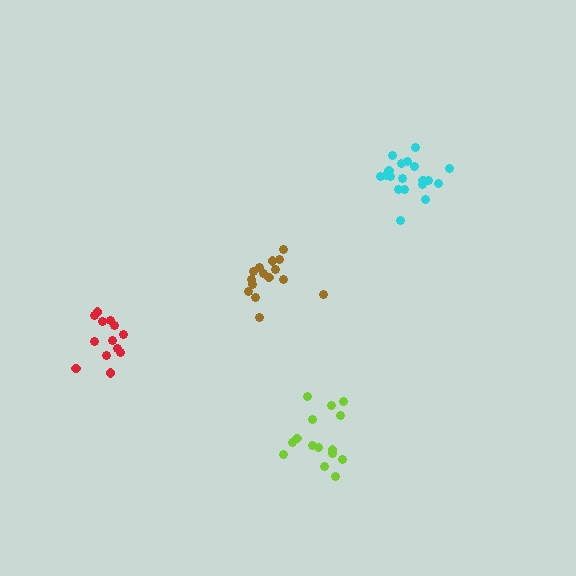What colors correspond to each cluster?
The clusters are colored: brown, cyan, lime, red.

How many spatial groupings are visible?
There are 4 spatial groupings.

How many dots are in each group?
Group 1: 15 dots, Group 2: 19 dots, Group 3: 15 dots, Group 4: 13 dots (62 total).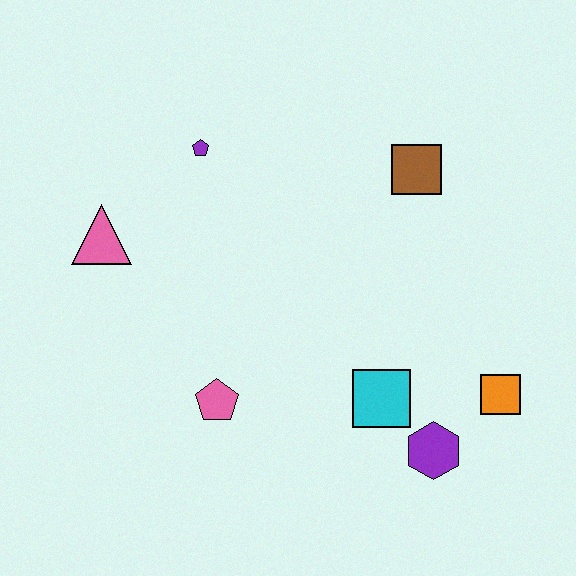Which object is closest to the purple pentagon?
The pink triangle is closest to the purple pentagon.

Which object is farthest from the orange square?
The pink triangle is farthest from the orange square.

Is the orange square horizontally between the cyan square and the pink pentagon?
No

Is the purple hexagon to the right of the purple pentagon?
Yes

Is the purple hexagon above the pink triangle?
No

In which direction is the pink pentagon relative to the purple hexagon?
The pink pentagon is to the left of the purple hexagon.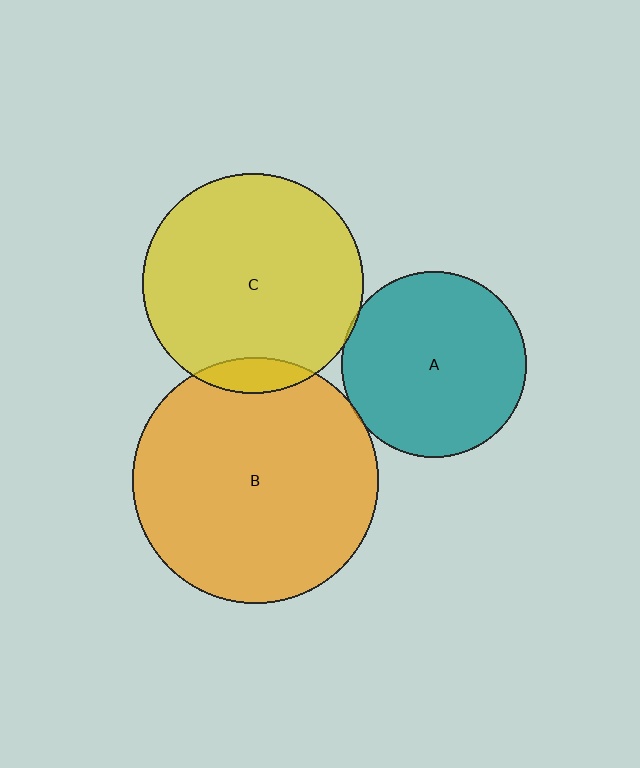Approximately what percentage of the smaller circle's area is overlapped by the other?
Approximately 5%.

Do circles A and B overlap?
Yes.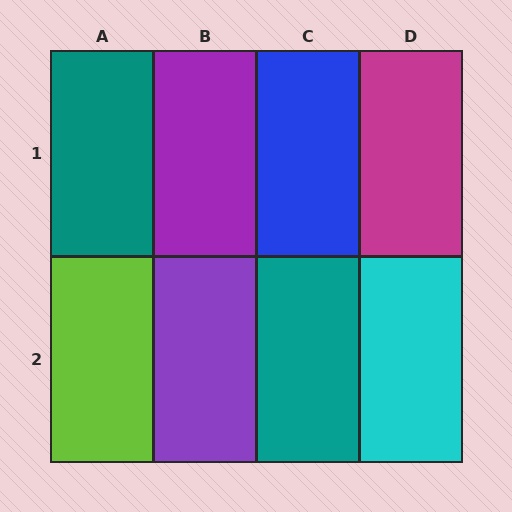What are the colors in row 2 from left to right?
Lime, purple, teal, cyan.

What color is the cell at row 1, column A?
Teal.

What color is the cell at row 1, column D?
Magenta.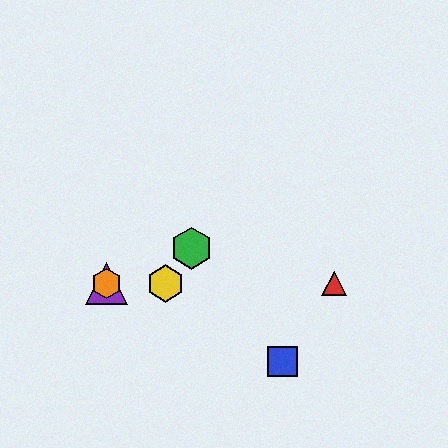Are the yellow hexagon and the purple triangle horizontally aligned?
Yes, both are at y≈283.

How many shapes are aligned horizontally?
4 shapes (the red triangle, the yellow hexagon, the purple triangle, the orange hexagon) are aligned horizontally.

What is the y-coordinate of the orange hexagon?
The orange hexagon is at y≈283.